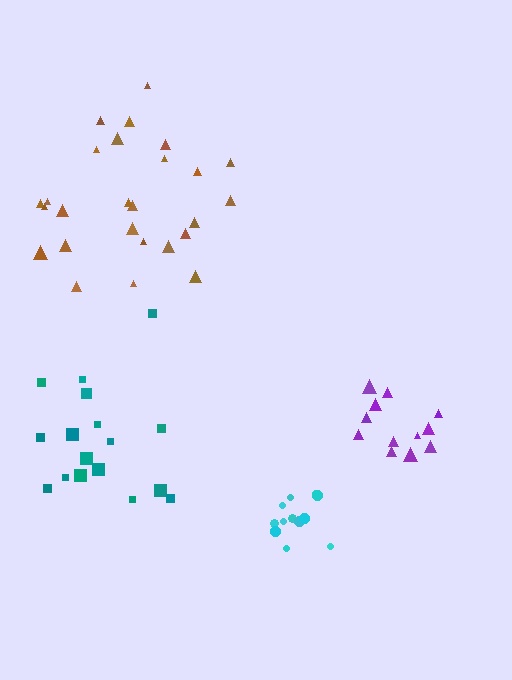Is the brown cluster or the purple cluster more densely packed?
Purple.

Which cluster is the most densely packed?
Cyan.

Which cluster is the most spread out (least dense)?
Teal.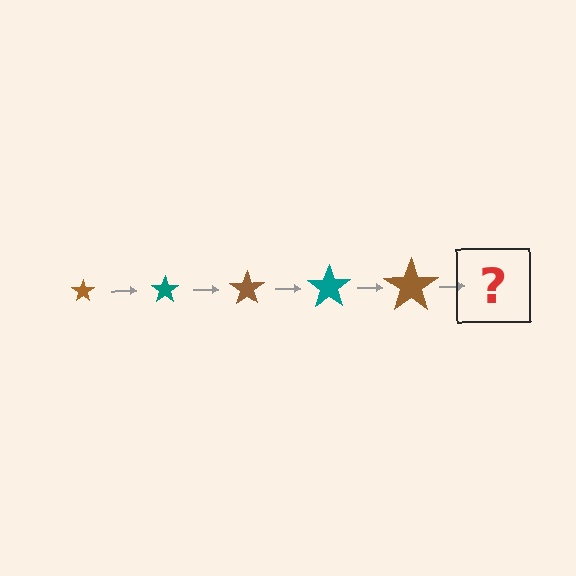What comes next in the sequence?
The next element should be a teal star, larger than the previous one.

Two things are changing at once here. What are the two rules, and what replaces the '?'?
The two rules are that the star grows larger each step and the color cycles through brown and teal. The '?' should be a teal star, larger than the previous one.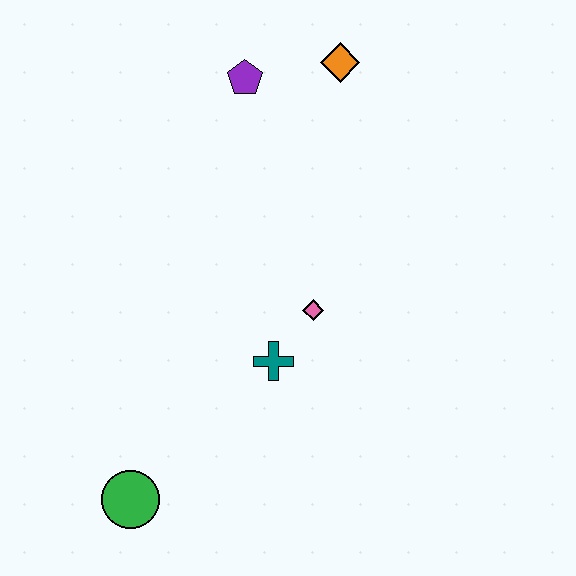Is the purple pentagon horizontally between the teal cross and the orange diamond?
No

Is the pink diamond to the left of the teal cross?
No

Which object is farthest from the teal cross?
The orange diamond is farthest from the teal cross.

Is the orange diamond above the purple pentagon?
Yes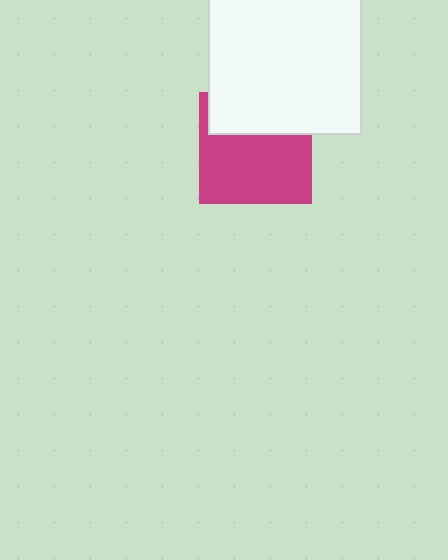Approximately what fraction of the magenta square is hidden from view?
Roughly 36% of the magenta square is hidden behind the white square.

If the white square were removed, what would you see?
You would see the complete magenta square.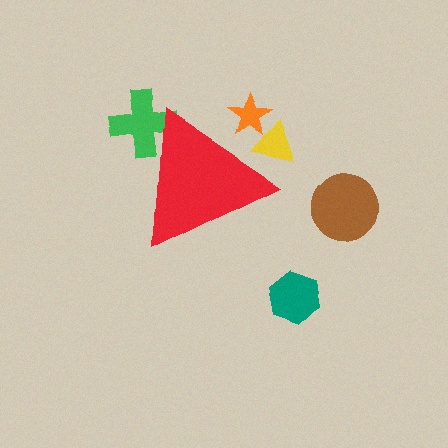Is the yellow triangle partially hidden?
Yes, the yellow triangle is partially hidden behind the red triangle.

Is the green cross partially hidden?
Yes, the green cross is partially hidden behind the red triangle.